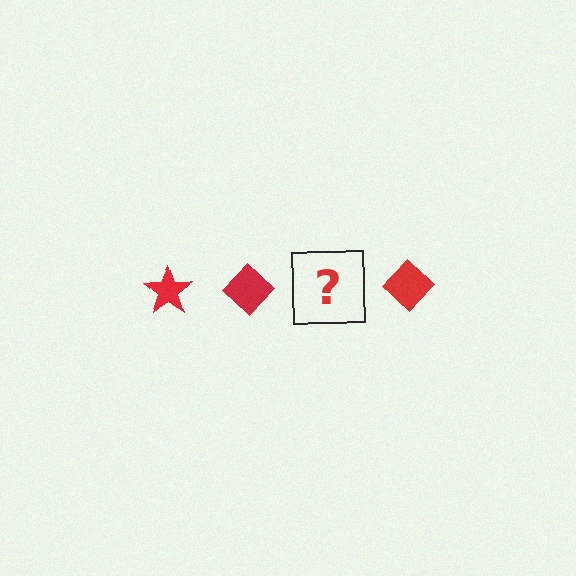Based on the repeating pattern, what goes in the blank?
The blank should be a red star.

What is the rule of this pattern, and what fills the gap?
The rule is that the pattern cycles through star, diamond shapes in red. The gap should be filled with a red star.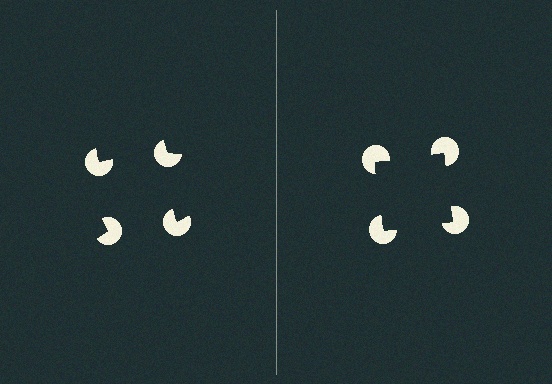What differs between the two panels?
The pac-man discs are positioned identically on both sides; only the wedge orientations differ. On the right they align to a square; on the left they are misaligned.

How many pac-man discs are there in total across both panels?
8 — 4 on each side.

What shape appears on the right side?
An illusory square.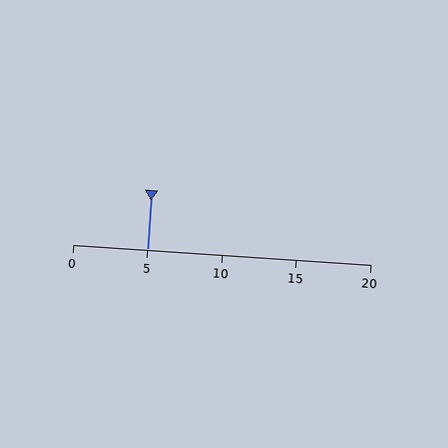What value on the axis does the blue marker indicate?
The marker indicates approximately 5.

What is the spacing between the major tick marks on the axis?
The major ticks are spaced 5 apart.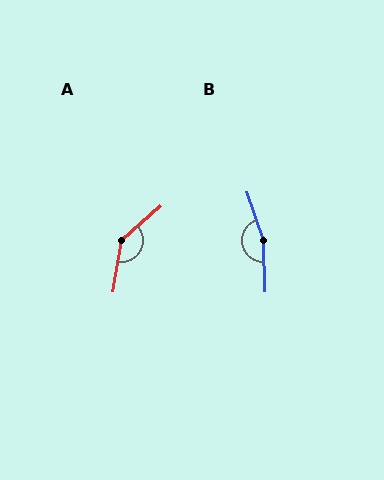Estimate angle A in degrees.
Approximately 141 degrees.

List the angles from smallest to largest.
A (141°), B (163°).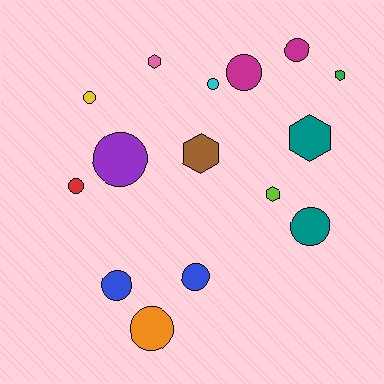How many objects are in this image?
There are 15 objects.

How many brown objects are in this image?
There is 1 brown object.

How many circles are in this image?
There are 10 circles.